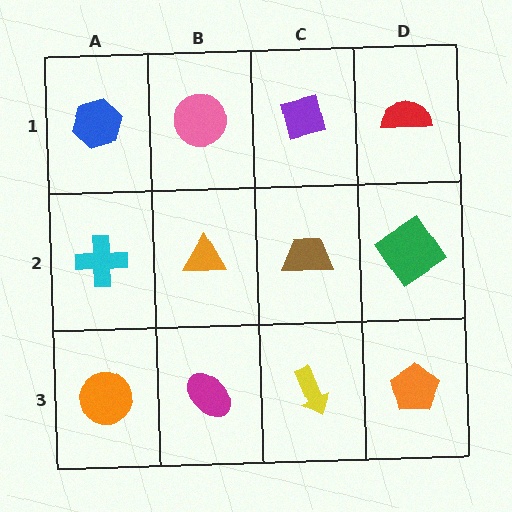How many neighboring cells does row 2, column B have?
4.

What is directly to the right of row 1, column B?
A purple square.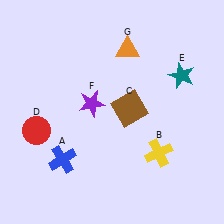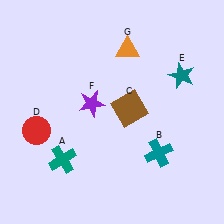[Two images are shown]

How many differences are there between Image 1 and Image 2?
There are 2 differences between the two images.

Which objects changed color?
A changed from blue to teal. B changed from yellow to teal.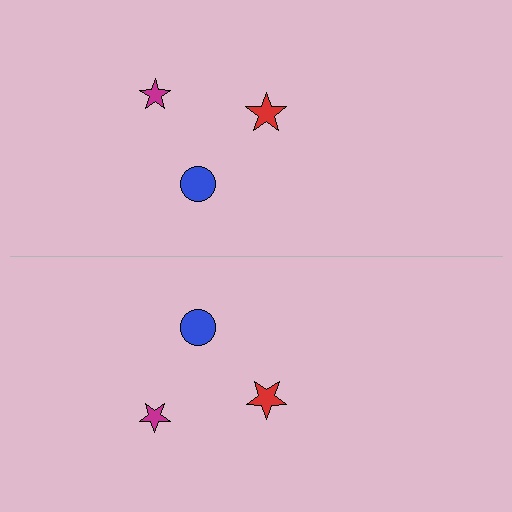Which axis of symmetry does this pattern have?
The pattern has a horizontal axis of symmetry running through the center of the image.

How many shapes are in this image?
There are 6 shapes in this image.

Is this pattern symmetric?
Yes, this pattern has bilateral (reflection) symmetry.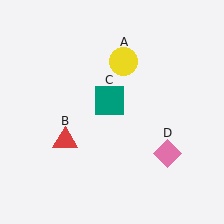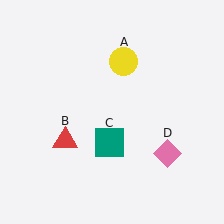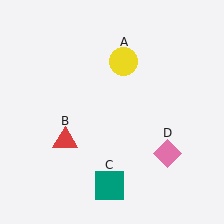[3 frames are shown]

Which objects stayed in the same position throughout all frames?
Yellow circle (object A) and red triangle (object B) and pink diamond (object D) remained stationary.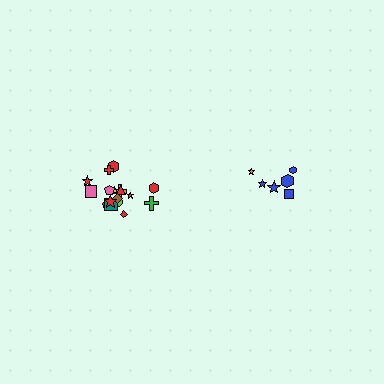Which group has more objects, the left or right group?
The left group.